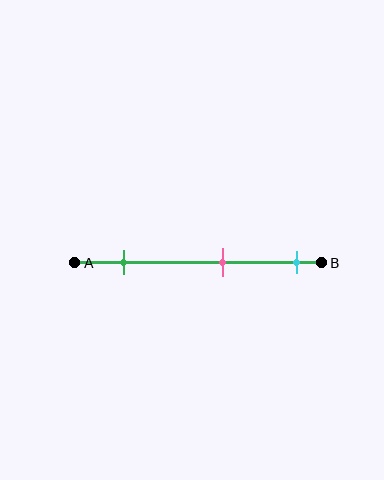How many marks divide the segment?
There are 3 marks dividing the segment.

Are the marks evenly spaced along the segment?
Yes, the marks are approximately evenly spaced.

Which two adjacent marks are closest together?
The pink and cyan marks are the closest adjacent pair.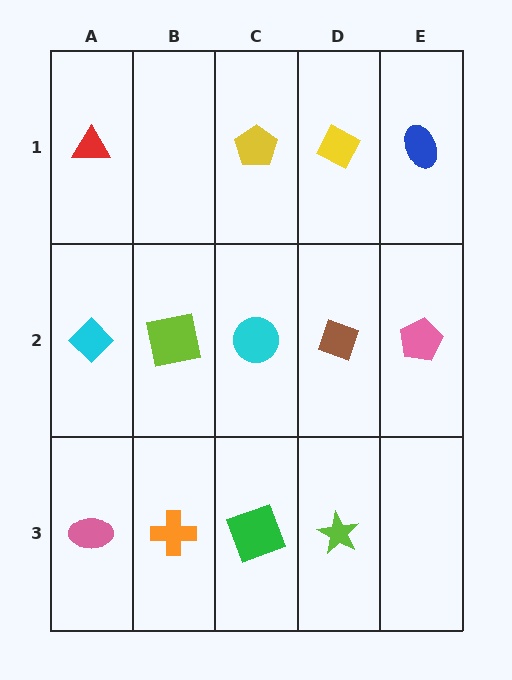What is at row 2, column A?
A cyan diamond.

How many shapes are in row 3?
4 shapes.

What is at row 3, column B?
An orange cross.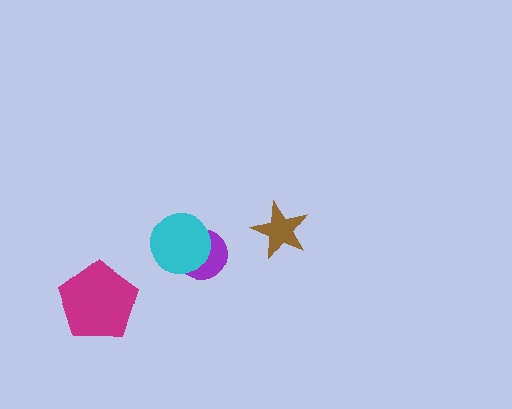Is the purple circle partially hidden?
Yes, it is partially covered by another shape.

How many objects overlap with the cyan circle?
1 object overlaps with the cyan circle.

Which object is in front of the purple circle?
The cyan circle is in front of the purple circle.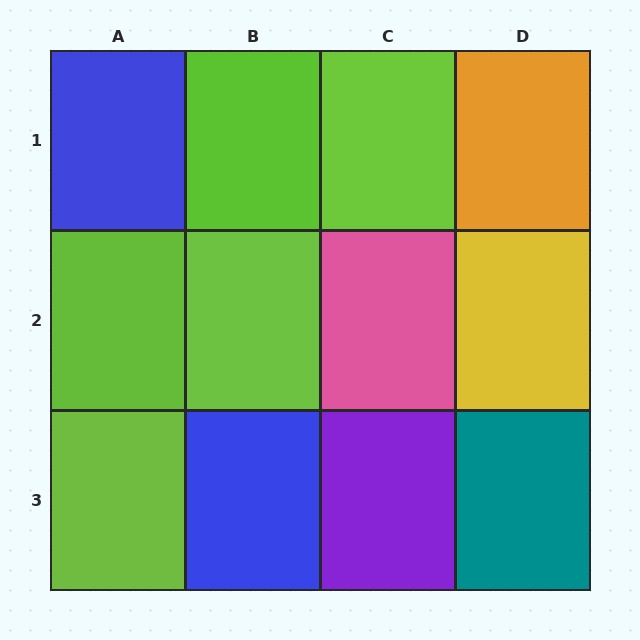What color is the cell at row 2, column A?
Lime.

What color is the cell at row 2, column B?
Lime.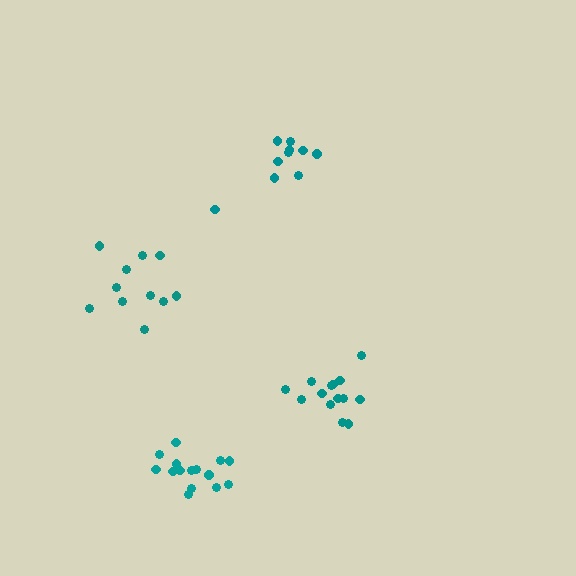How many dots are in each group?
Group 1: 14 dots, Group 2: 11 dots, Group 3: 10 dots, Group 4: 15 dots (50 total).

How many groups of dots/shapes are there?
There are 4 groups.